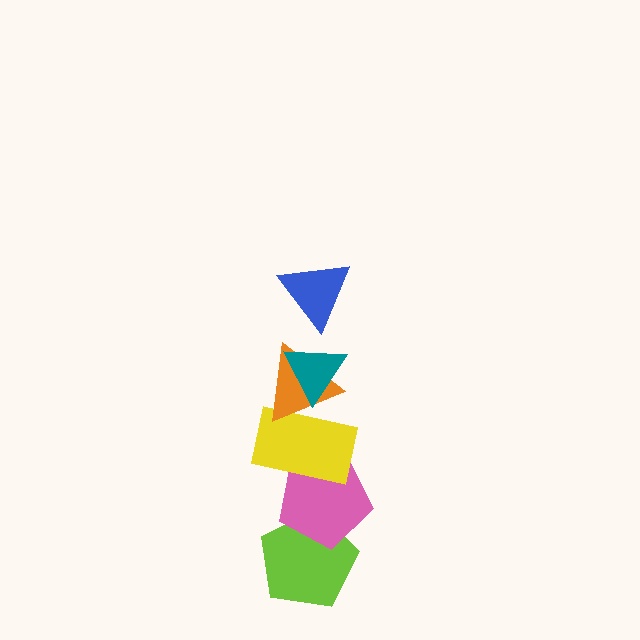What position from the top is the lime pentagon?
The lime pentagon is 6th from the top.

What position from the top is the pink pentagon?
The pink pentagon is 5th from the top.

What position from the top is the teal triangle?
The teal triangle is 2nd from the top.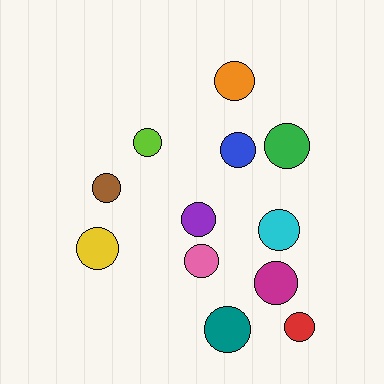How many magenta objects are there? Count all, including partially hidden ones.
There is 1 magenta object.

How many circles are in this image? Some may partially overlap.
There are 12 circles.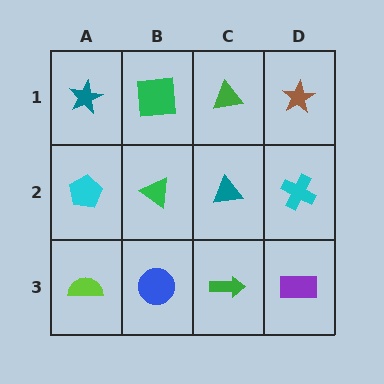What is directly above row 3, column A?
A cyan pentagon.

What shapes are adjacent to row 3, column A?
A cyan pentagon (row 2, column A), a blue circle (row 3, column B).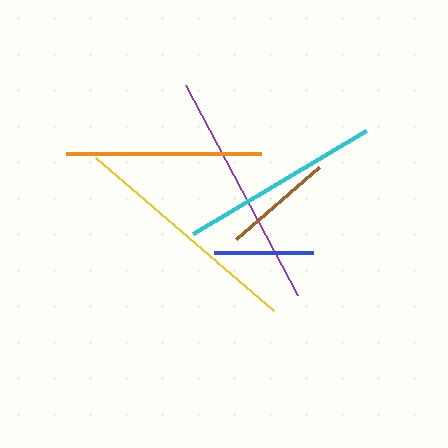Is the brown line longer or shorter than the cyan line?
The cyan line is longer than the brown line.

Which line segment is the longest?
The purple line is the longest at approximately 238 pixels.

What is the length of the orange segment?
The orange segment is approximately 194 pixels long.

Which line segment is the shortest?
The blue line is the shortest at approximately 99 pixels.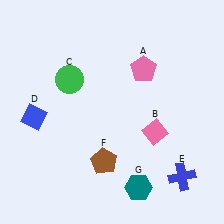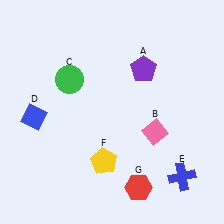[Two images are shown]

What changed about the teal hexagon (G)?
In Image 1, G is teal. In Image 2, it changed to red.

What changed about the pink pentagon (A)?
In Image 1, A is pink. In Image 2, it changed to purple.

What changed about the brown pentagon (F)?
In Image 1, F is brown. In Image 2, it changed to yellow.